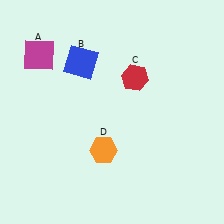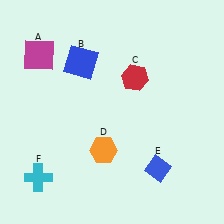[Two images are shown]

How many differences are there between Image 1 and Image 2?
There are 2 differences between the two images.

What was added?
A blue diamond (E), a cyan cross (F) were added in Image 2.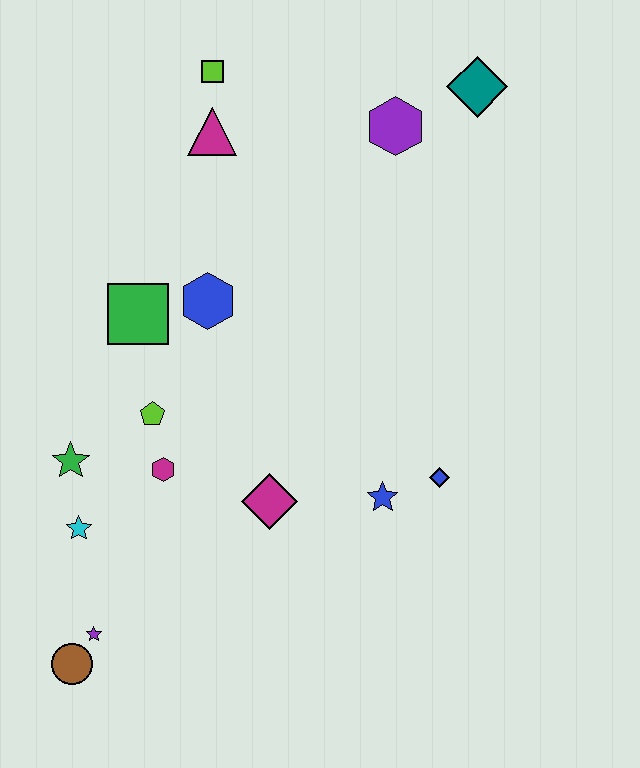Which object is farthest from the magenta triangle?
The brown circle is farthest from the magenta triangle.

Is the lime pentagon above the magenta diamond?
Yes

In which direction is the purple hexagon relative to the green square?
The purple hexagon is to the right of the green square.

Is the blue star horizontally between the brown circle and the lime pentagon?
No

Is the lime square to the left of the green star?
No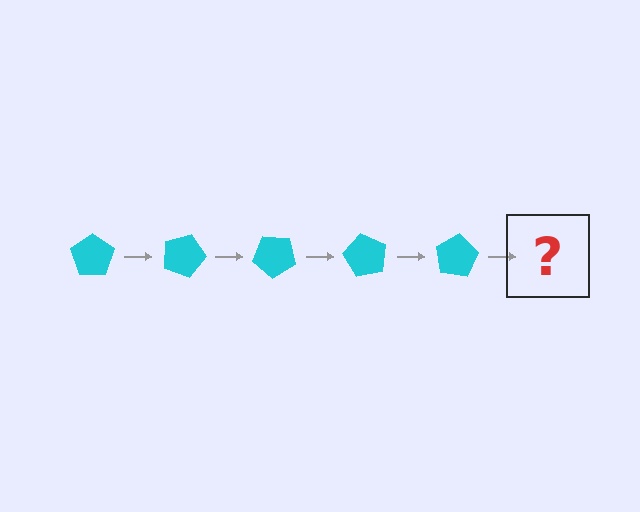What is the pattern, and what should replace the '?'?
The pattern is that the pentagon rotates 20 degrees each step. The '?' should be a cyan pentagon rotated 100 degrees.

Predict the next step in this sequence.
The next step is a cyan pentagon rotated 100 degrees.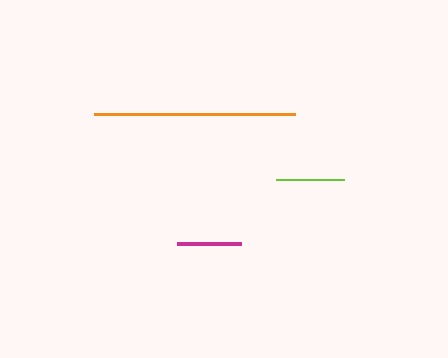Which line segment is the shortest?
The magenta line is the shortest at approximately 64 pixels.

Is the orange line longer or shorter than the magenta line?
The orange line is longer than the magenta line.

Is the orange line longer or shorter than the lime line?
The orange line is longer than the lime line.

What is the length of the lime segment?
The lime segment is approximately 68 pixels long.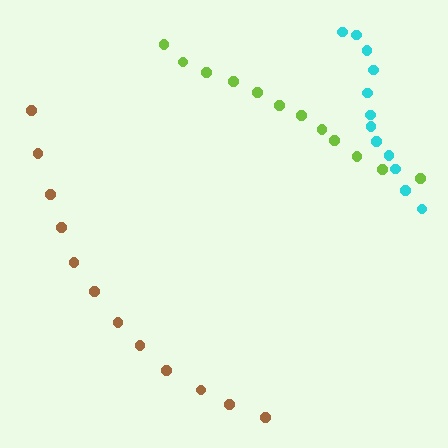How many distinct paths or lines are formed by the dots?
There are 3 distinct paths.